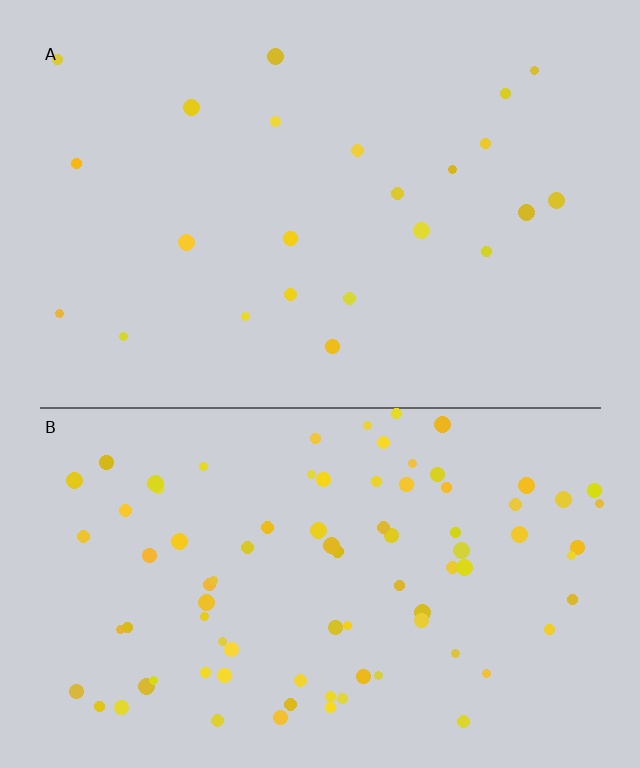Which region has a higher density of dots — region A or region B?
B (the bottom).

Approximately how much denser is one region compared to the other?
Approximately 3.7× — region B over region A.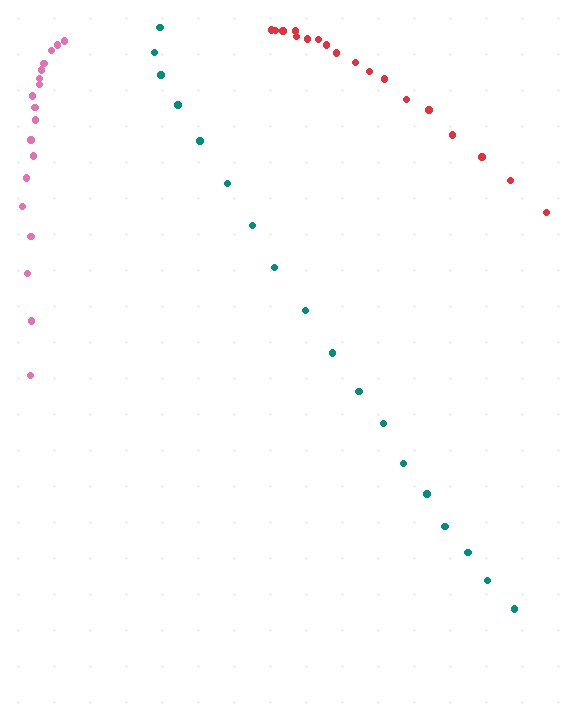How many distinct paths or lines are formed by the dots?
There are 3 distinct paths.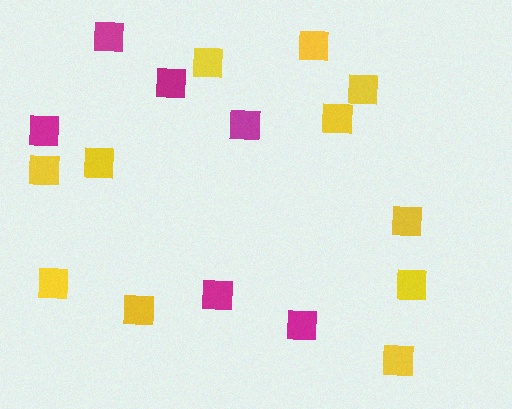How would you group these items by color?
There are 2 groups: one group of magenta squares (6) and one group of yellow squares (11).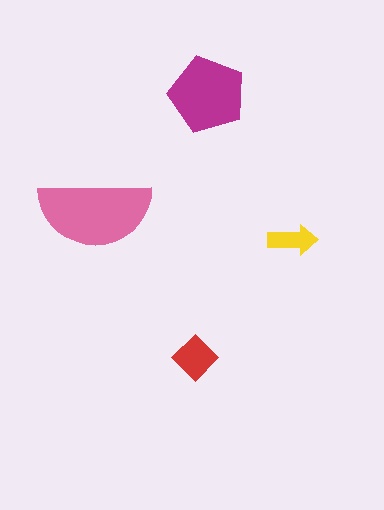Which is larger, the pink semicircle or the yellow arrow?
The pink semicircle.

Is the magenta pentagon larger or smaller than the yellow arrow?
Larger.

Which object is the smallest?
The yellow arrow.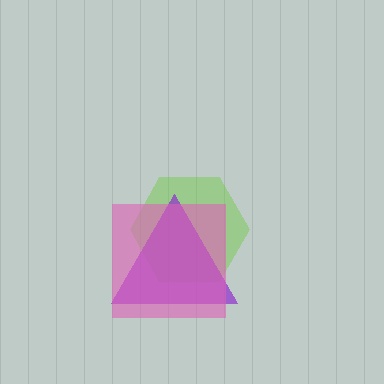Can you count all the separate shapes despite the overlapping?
Yes, there are 3 separate shapes.